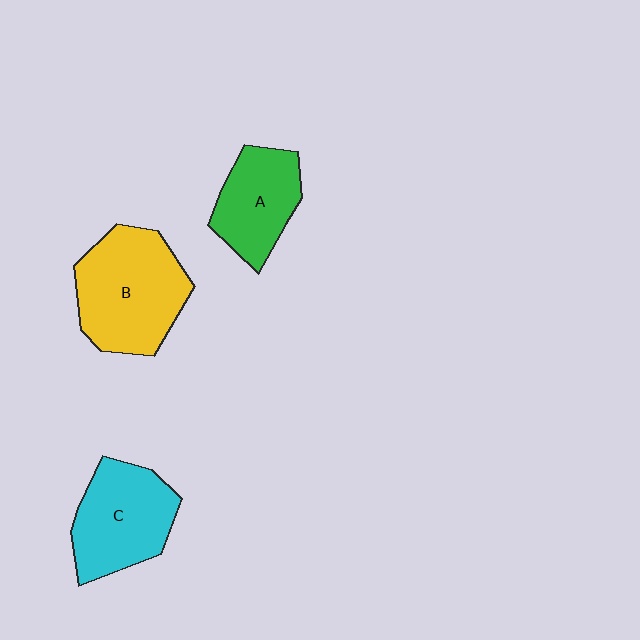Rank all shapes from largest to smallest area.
From largest to smallest: B (yellow), C (cyan), A (green).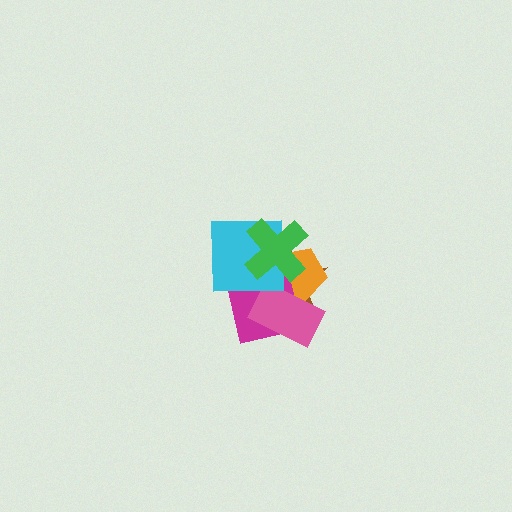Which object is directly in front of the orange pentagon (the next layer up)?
The magenta square is directly in front of the orange pentagon.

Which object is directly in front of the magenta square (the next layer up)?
The pink rectangle is directly in front of the magenta square.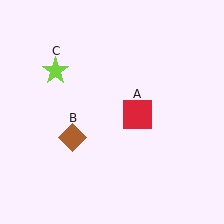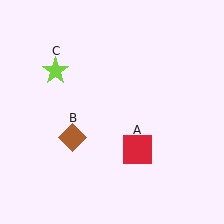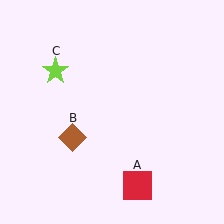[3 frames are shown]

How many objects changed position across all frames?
1 object changed position: red square (object A).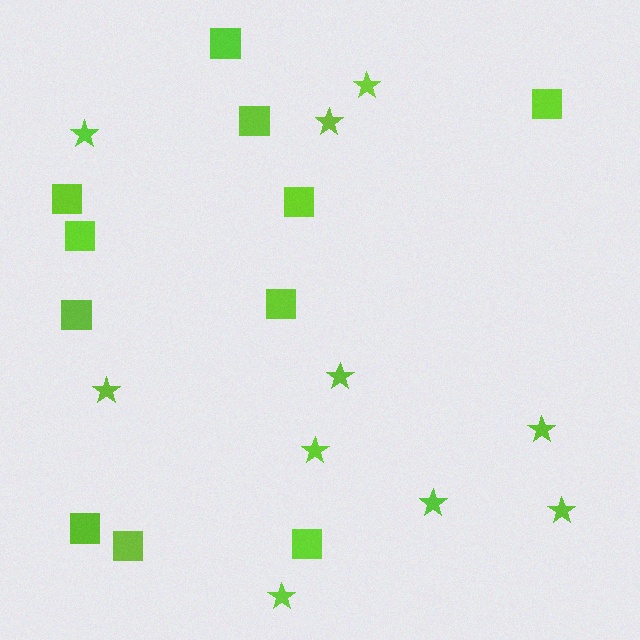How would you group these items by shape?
There are 2 groups: one group of stars (10) and one group of squares (11).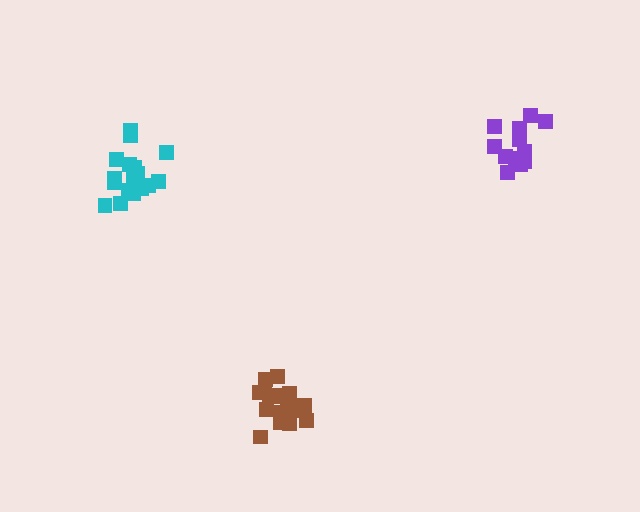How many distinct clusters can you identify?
There are 3 distinct clusters.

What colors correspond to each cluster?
The clusters are colored: cyan, brown, purple.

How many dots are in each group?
Group 1: 18 dots, Group 2: 18 dots, Group 3: 12 dots (48 total).